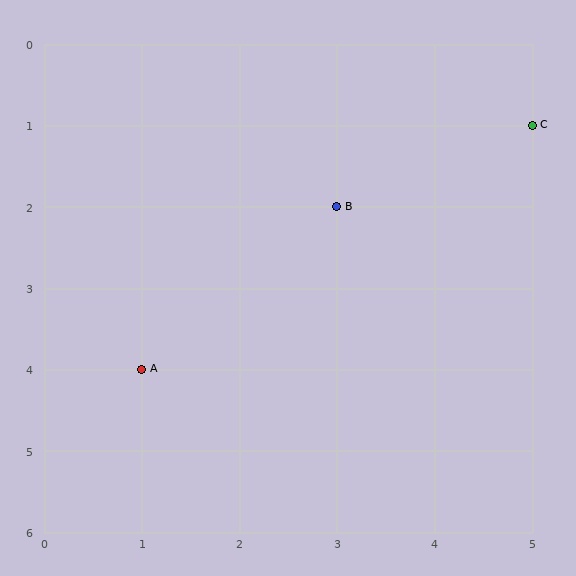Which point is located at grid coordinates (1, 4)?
Point A is at (1, 4).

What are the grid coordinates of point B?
Point B is at grid coordinates (3, 2).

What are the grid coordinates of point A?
Point A is at grid coordinates (1, 4).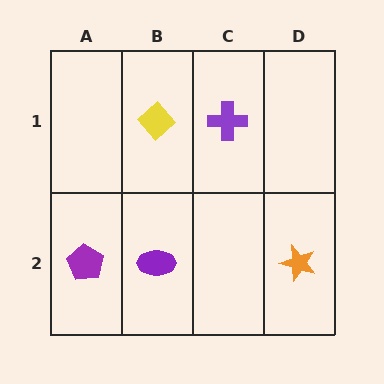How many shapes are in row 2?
3 shapes.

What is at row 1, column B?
A yellow diamond.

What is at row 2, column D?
An orange star.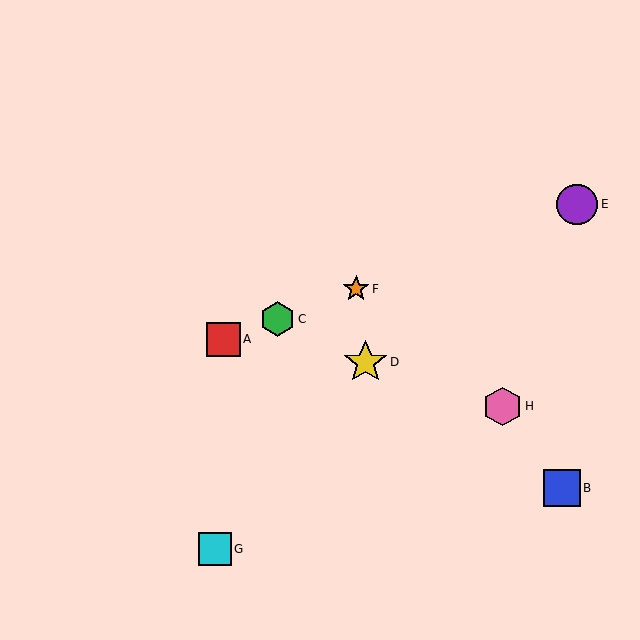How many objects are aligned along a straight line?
4 objects (A, C, E, F) are aligned along a straight line.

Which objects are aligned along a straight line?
Objects A, C, E, F are aligned along a straight line.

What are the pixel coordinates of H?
Object H is at (503, 406).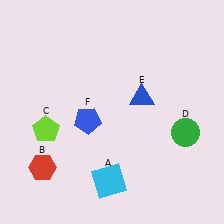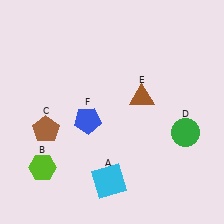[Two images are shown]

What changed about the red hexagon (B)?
In Image 1, B is red. In Image 2, it changed to lime.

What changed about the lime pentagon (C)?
In Image 1, C is lime. In Image 2, it changed to brown.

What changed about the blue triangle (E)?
In Image 1, E is blue. In Image 2, it changed to brown.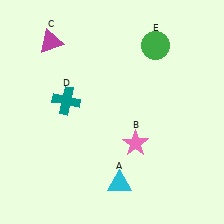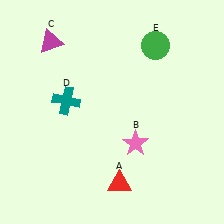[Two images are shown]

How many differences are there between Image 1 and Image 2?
There is 1 difference between the two images.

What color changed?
The triangle (A) changed from cyan in Image 1 to red in Image 2.